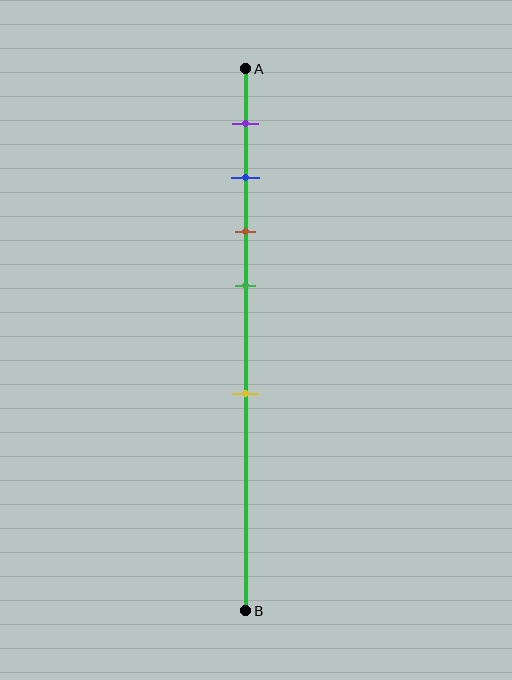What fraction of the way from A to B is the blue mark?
The blue mark is approximately 20% (0.2) of the way from A to B.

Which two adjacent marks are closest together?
The blue and brown marks are the closest adjacent pair.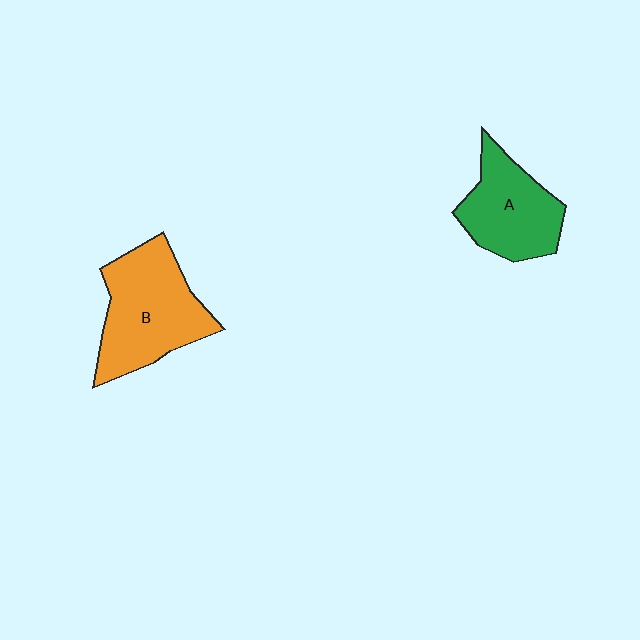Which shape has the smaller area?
Shape A (green).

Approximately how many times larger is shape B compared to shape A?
Approximately 1.3 times.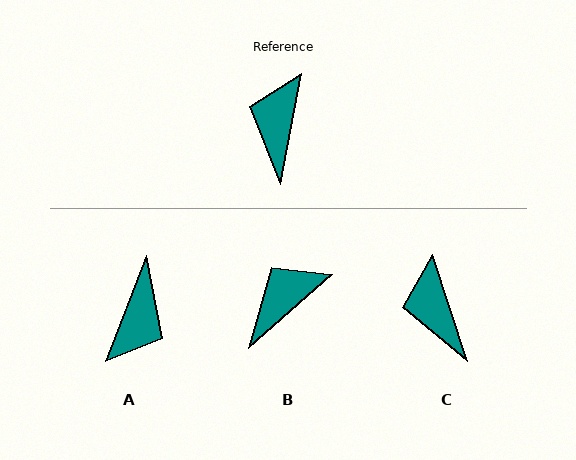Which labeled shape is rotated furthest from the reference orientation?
A, about 170 degrees away.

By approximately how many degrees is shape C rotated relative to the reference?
Approximately 29 degrees counter-clockwise.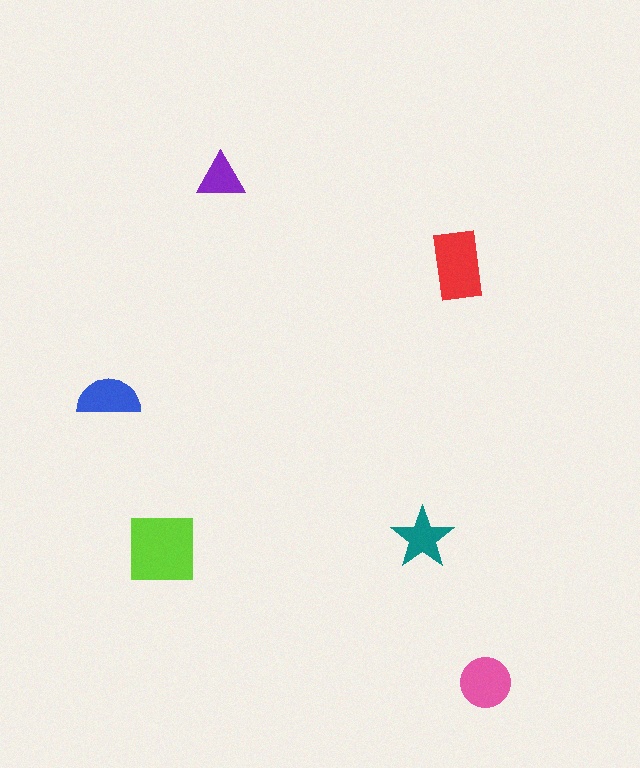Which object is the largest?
The lime square.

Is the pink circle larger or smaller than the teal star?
Larger.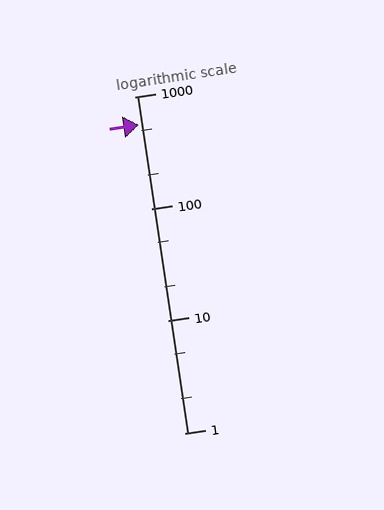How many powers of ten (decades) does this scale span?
The scale spans 3 decades, from 1 to 1000.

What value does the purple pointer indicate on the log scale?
The pointer indicates approximately 560.